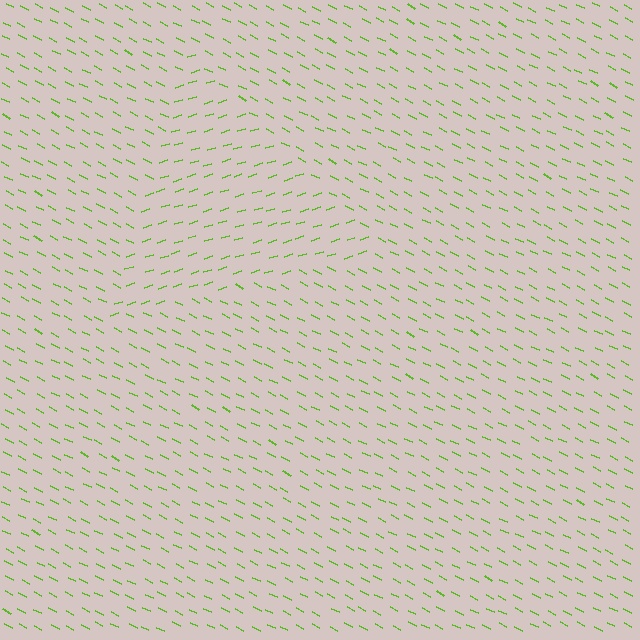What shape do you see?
I see a triangle.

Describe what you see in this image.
The image is filled with small lime line segments. A triangle region in the image has lines oriented differently from the surrounding lines, creating a visible texture boundary.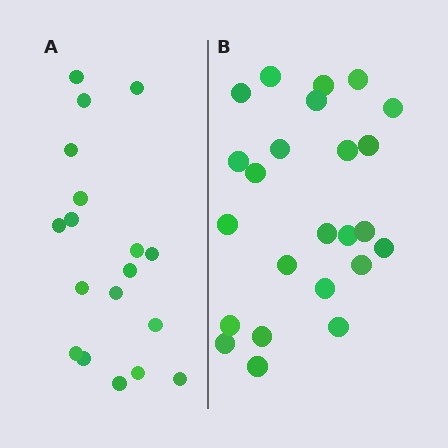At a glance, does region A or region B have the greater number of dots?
Region B (the right region) has more dots.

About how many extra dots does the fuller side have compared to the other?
Region B has about 6 more dots than region A.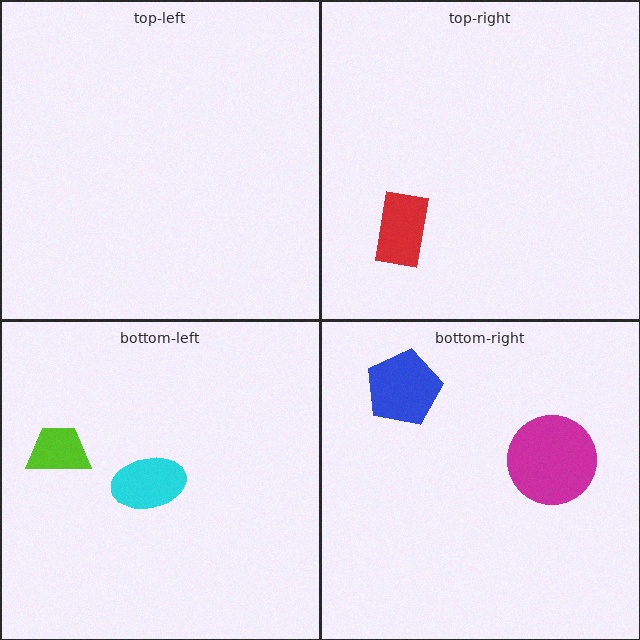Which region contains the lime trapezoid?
The bottom-left region.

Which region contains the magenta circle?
The bottom-right region.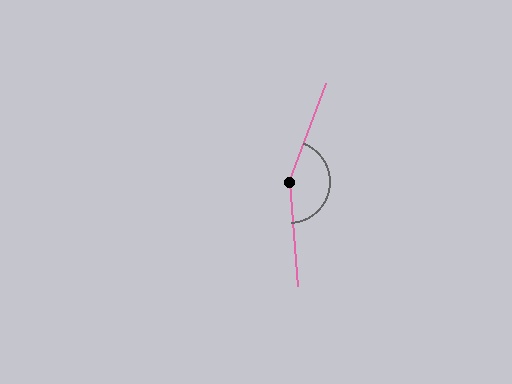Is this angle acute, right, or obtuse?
It is obtuse.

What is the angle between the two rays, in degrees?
Approximately 155 degrees.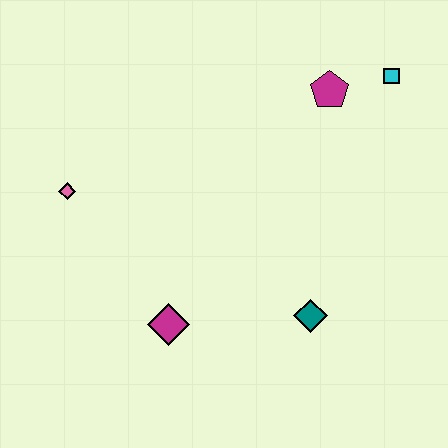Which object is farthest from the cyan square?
The pink diamond is farthest from the cyan square.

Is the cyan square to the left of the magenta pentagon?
No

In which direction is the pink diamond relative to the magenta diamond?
The pink diamond is above the magenta diamond.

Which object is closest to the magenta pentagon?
The cyan square is closest to the magenta pentagon.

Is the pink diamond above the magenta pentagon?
No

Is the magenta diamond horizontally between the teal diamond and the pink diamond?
Yes